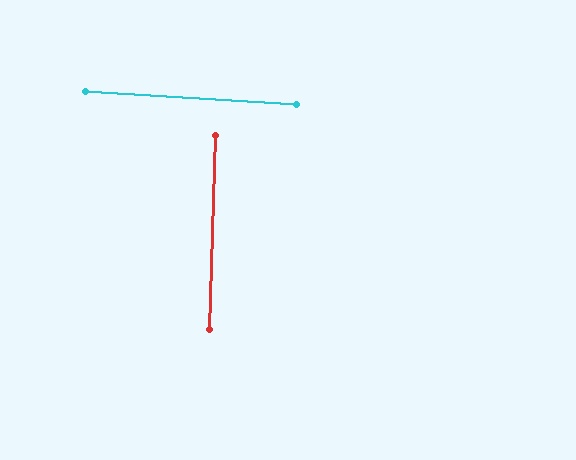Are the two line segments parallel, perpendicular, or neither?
Perpendicular — they meet at approximately 88°.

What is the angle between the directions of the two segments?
Approximately 88 degrees.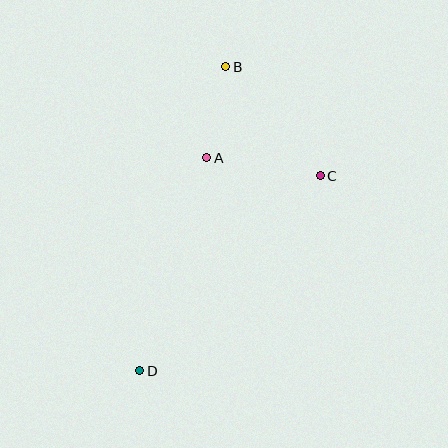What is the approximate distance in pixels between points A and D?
The distance between A and D is approximately 223 pixels.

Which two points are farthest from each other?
Points B and D are farthest from each other.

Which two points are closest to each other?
Points A and B are closest to each other.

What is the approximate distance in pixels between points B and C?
The distance between B and C is approximately 145 pixels.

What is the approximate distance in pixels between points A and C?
The distance between A and C is approximately 115 pixels.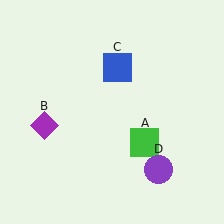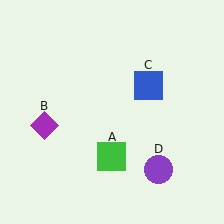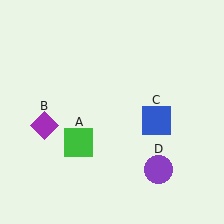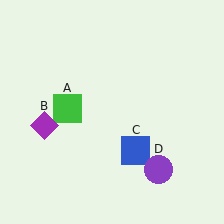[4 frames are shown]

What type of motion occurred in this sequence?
The green square (object A), blue square (object C) rotated clockwise around the center of the scene.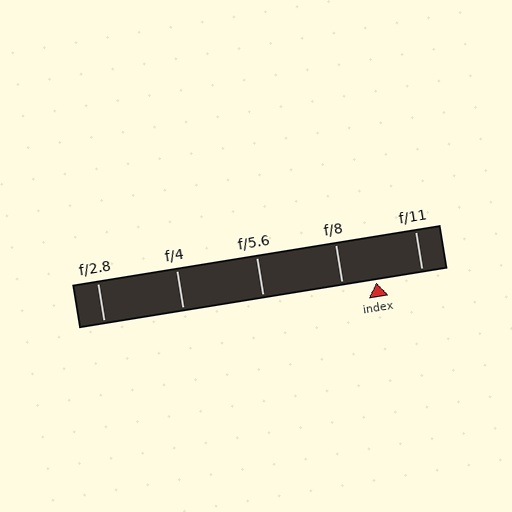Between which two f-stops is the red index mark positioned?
The index mark is between f/8 and f/11.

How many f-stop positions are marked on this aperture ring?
There are 5 f-stop positions marked.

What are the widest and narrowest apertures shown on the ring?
The widest aperture shown is f/2.8 and the narrowest is f/11.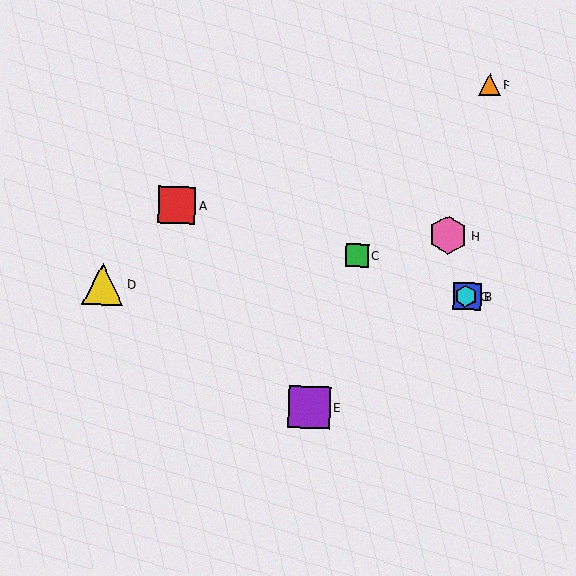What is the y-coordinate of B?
Object B is at y≈297.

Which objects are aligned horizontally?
Objects B, D, G are aligned horizontally.